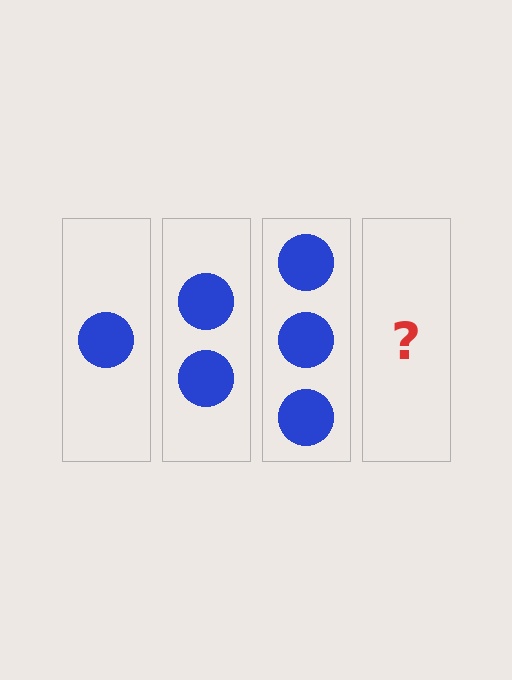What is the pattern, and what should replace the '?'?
The pattern is that each step adds one more circle. The '?' should be 4 circles.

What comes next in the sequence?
The next element should be 4 circles.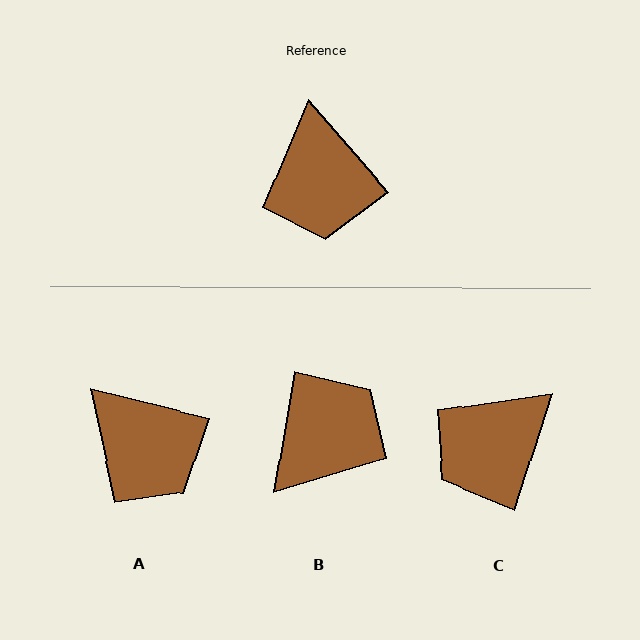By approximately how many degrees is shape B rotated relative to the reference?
Approximately 129 degrees counter-clockwise.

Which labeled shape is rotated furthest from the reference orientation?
B, about 129 degrees away.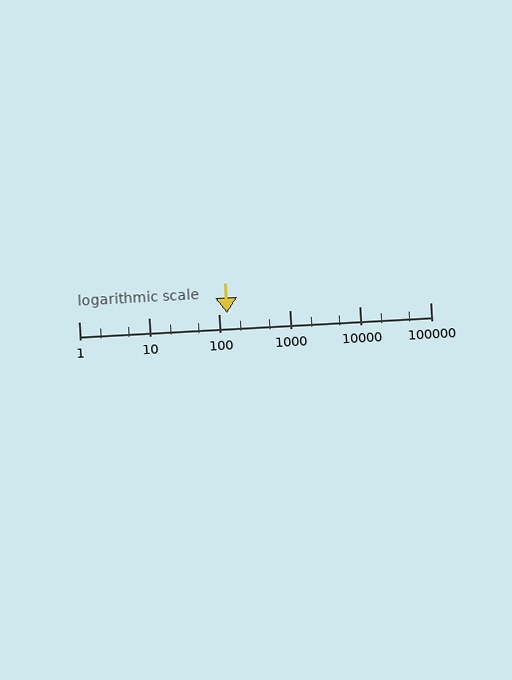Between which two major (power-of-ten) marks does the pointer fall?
The pointer is between 100 and 1000.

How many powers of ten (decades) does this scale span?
The scale spans 5 decades, from 1 to 100000.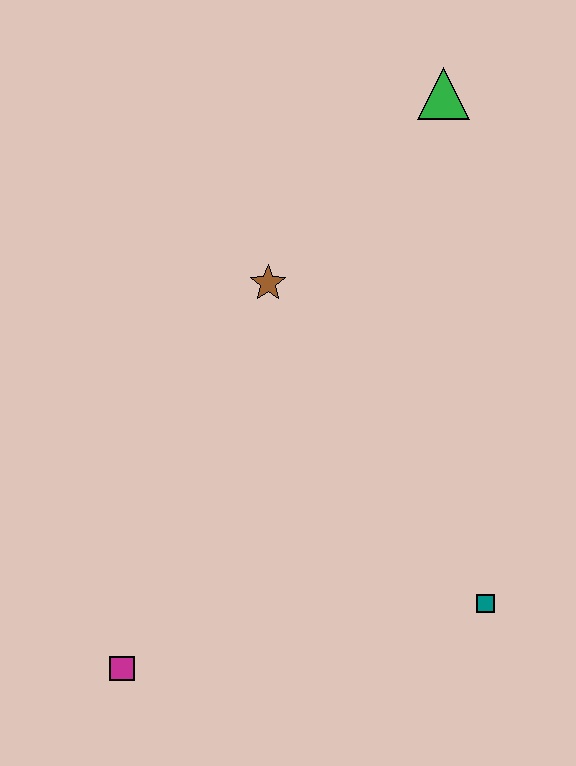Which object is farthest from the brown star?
The magenta square is farthest from the brown star.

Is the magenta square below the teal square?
Yes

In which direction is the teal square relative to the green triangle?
The teal square is below the green triangle.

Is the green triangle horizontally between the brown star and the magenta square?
No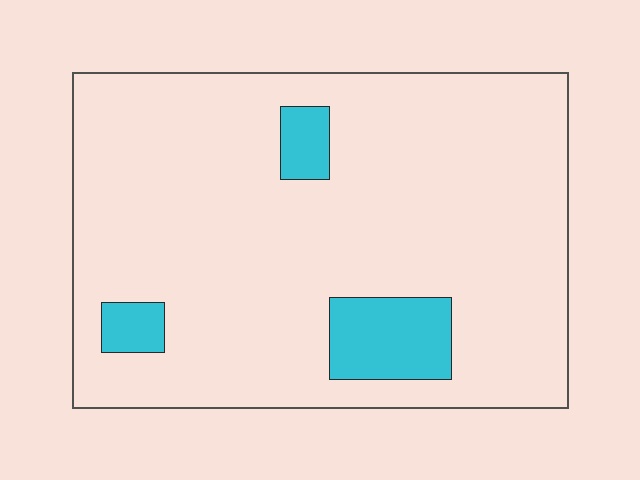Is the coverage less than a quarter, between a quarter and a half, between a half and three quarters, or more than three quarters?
Less than a quarter.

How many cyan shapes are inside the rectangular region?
3.